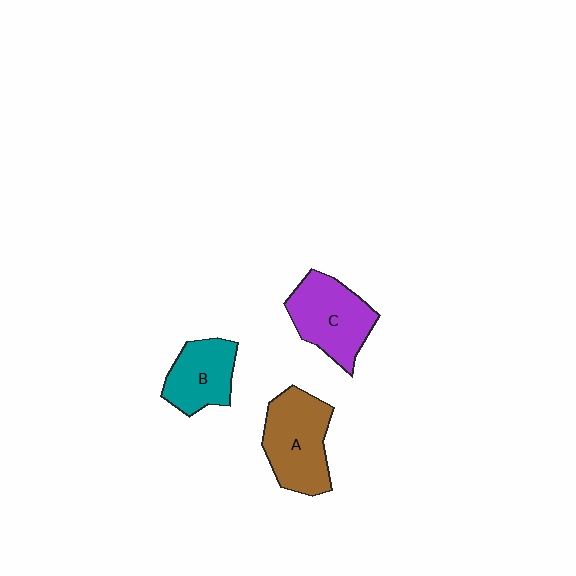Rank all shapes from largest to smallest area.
From largest to smallest: A (brown), C (purple), B (teal).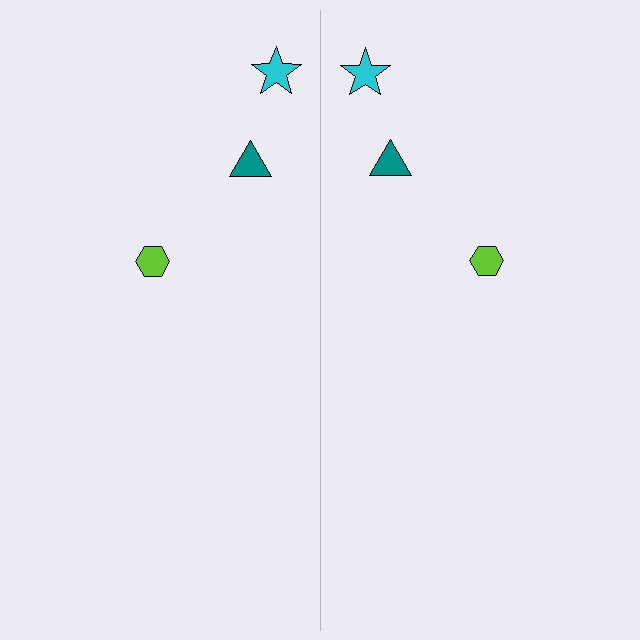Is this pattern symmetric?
Yes, this pattern has bilateral (reflection) symmetry.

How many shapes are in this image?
There are 6 shapes in this image.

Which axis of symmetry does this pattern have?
The pattern has a vertical axis of symmetry running through the center of the image.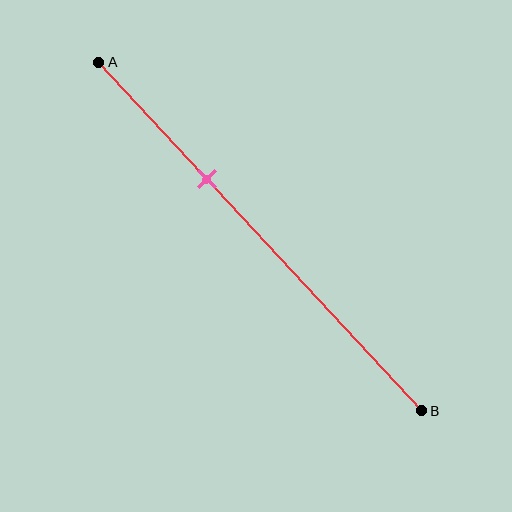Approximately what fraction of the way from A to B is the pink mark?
The pink mark is approximately 35% of the way from A to B.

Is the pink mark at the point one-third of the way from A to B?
Yes, the mark is approximately at the one-third point.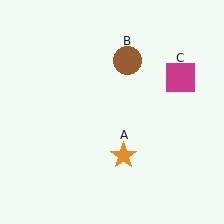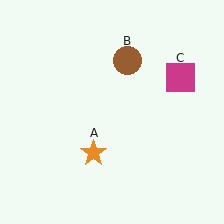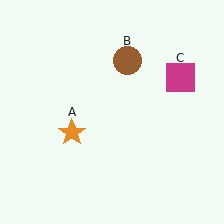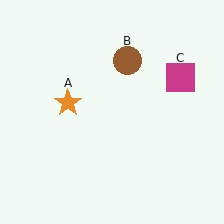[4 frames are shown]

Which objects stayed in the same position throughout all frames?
Brown circle (object B) and magenta square (object C) remained stationary.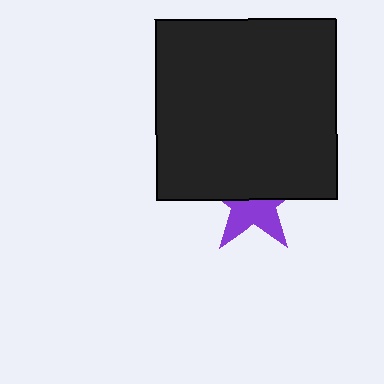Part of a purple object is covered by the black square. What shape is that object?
It is a star.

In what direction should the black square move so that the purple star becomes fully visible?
The black square should move up. That is the shortest direction to clear the overlap and leave the purple star fully visible.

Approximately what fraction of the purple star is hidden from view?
Roughly 54% of the purple star is hidden behind the black square.